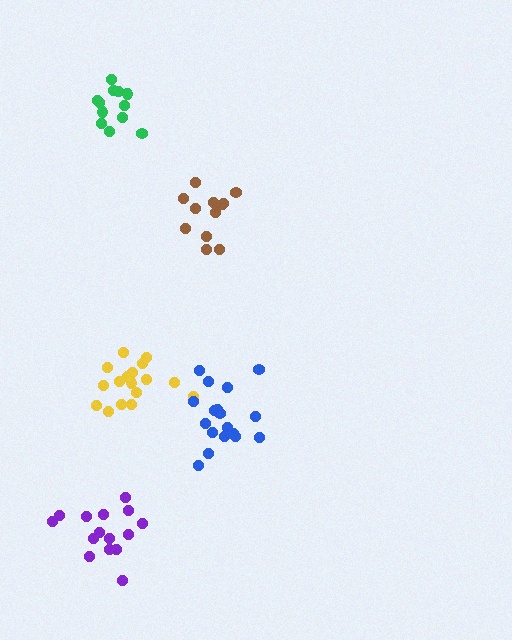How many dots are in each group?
Group 1: 17 dots, Group 2: 12 dots, Group 3: 12 dots, Group 4: 15 dots, Group 5: 18 dots (74 total).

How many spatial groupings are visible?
There are 5 spatial groupings.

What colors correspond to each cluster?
The clusters are colored: yellow, brown, green, purple, blue.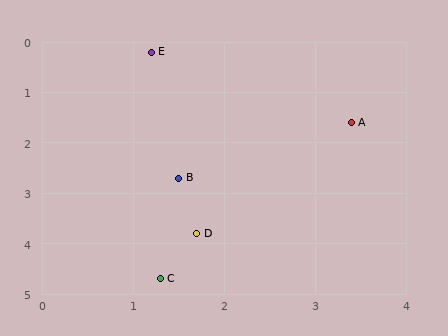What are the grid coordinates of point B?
Point B is at approximately (1.5, 2.7).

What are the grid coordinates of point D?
Point D is at approximately (1.7, 3.8).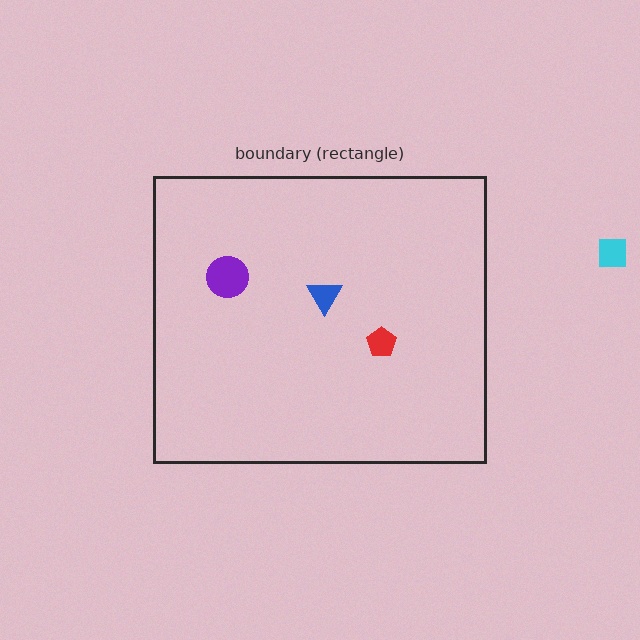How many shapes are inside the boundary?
3 inside, 1 outside.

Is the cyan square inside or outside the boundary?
Outside.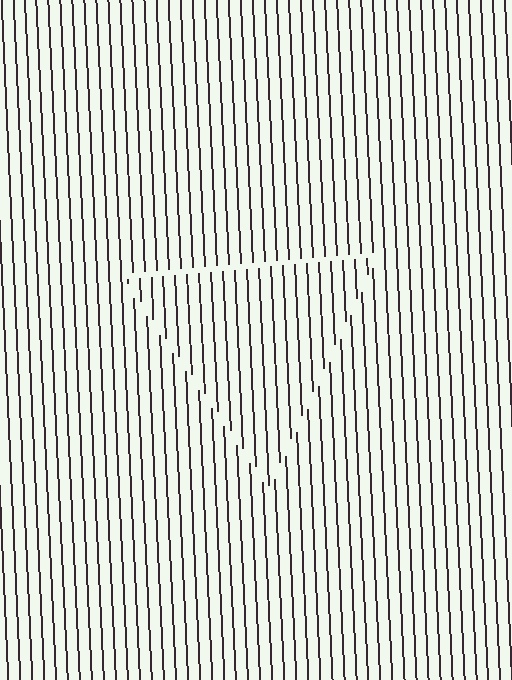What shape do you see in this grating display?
An illusory triangle. The interior of the shape contains the same grating, shifted by half a period — the contour is defined by the phase discontinuity where line-ends from the inner and outer gratings abut.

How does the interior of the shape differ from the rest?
The interior of the shape contains the same grating, shifted by half a period — the contour is defined by the phase discontinuity where line-ends from the inner and outer gratings abut.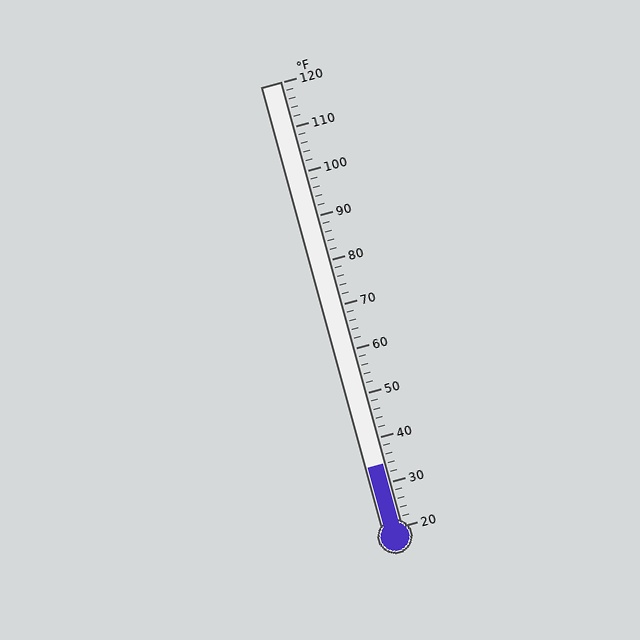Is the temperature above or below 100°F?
The temperature is below 100°F.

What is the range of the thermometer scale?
The thermometer scale ranges from 20°F to 120°F.